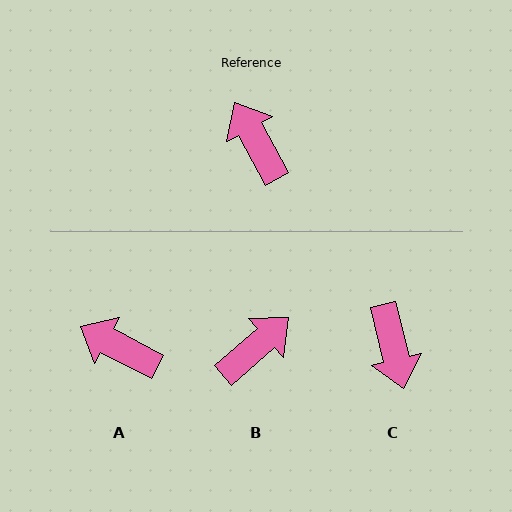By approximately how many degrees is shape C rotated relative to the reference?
Approximately 165 degrees counter-clockwise.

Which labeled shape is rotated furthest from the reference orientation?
C, about 165 degrees away.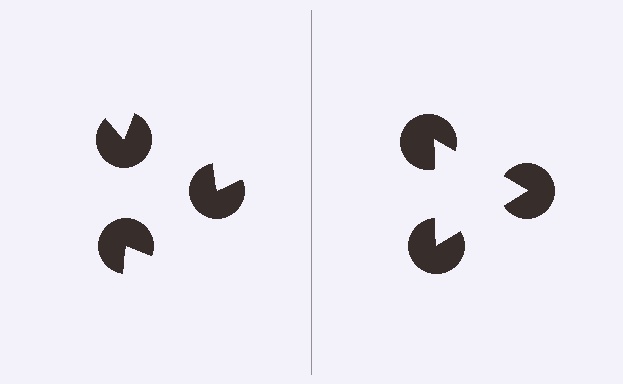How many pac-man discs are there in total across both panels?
6 — 3 on each side.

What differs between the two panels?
The pac-man discs are positioned identically on both sides; only the wedge orientations differ. On the right they align to a triangle; on the left they are misaligned.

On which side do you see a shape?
An illusory triangle appears on the right side. On the left side the wedge cuts are rotated, so no coherent shape forms.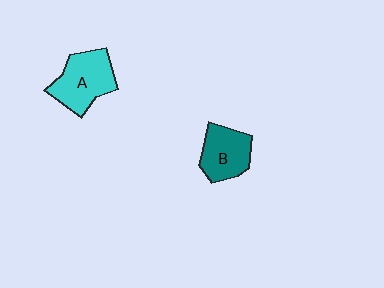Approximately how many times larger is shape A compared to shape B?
Approximately 1.2 times.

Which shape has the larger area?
Shape A (cyan).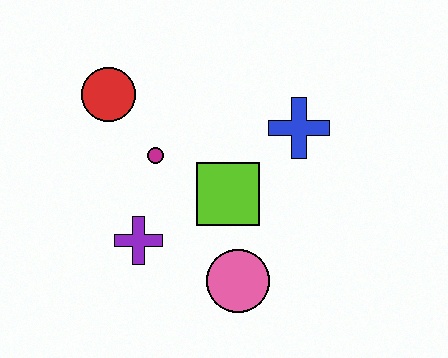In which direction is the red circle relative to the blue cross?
The red circle is to the left of the blue cross.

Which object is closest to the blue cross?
The lime square is closest to the blue cross.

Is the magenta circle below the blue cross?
Yes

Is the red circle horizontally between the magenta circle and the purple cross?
No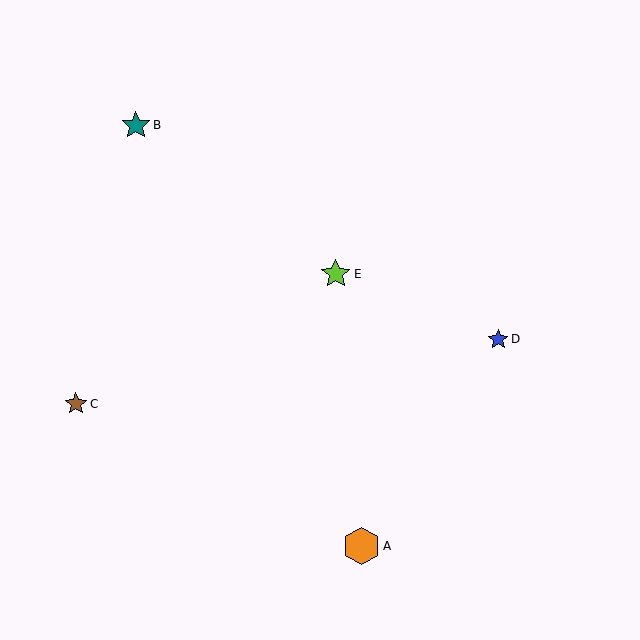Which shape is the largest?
The orange hexagon (labeled A) is the largest.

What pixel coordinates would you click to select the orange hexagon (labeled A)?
Click at (362, 546) to select the orange hexagon A.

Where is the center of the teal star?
The center of the teal star is at (136, 125).